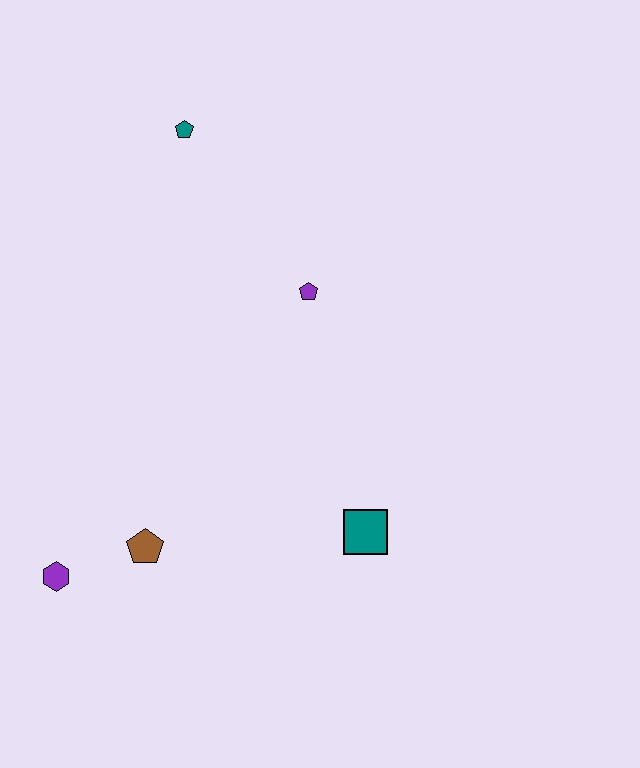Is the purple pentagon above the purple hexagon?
Yes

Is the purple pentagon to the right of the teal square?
No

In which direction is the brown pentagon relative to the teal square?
The brown pentagon is to the left of the teal square.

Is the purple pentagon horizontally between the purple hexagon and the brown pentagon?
No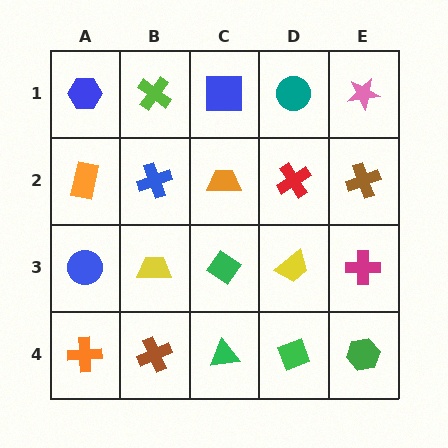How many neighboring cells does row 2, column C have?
4.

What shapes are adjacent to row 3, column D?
A red cross (row 2, column D), a green diamond (row 4, column D), a green diamond (row 3, column C), a magenta cross (row 3, column E).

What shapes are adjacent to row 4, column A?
A blue circle (row 3, column A), a brown cross (row 4, column B).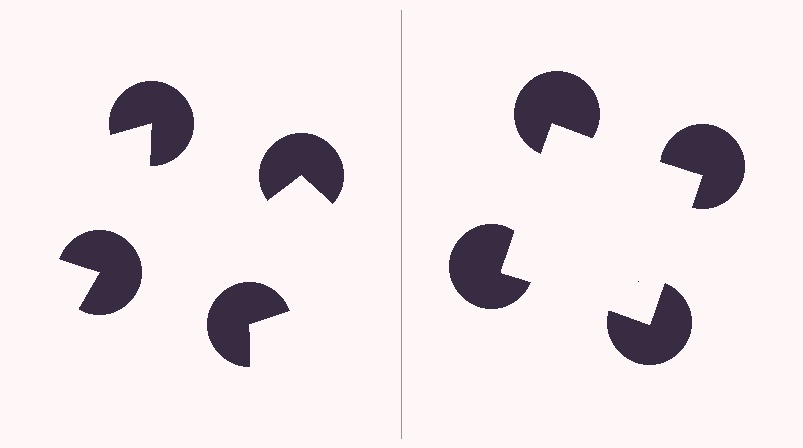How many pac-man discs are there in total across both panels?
8 — 4 on each side.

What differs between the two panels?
The pac-man discs are positioned identically on both sides; only the wedge orientations differ. On the right they align to a square; on the left they are misaligned.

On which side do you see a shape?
An illusory square appears on the right side. On the left side the wedge cuts are rotated, so no coherent shape forms.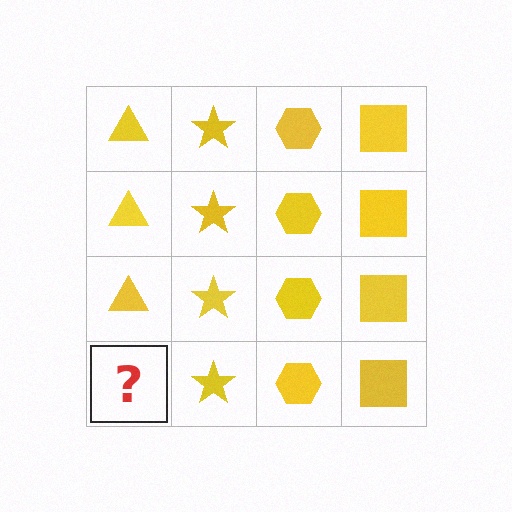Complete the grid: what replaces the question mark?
The question mark should be replaced with a yellow triangle.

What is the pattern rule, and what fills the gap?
The rule is that each column has a consistent shape. The gap should be filled with a yellow triangle.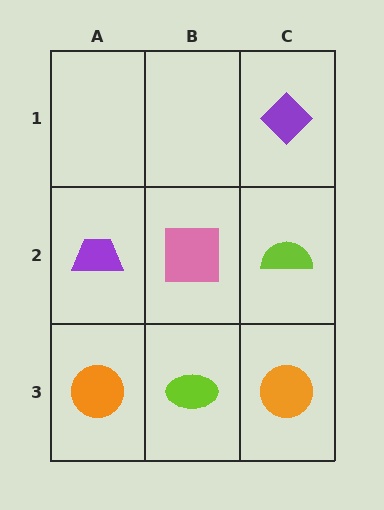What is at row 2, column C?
A lime semicircle.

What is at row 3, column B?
A lime ellipse.